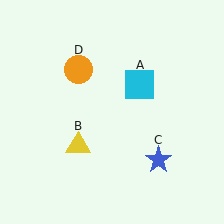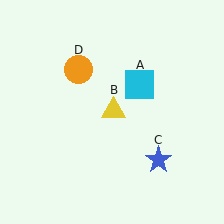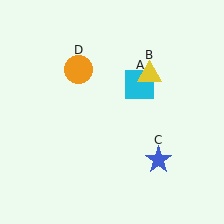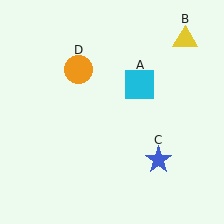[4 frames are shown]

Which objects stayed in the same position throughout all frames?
Cyan square (object A) and blue star (object C) and orange circle (object D) remained stationary.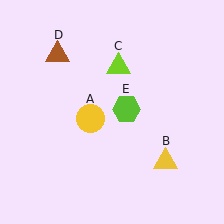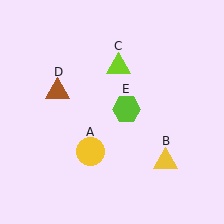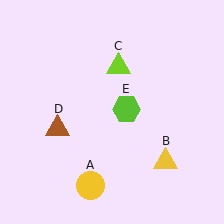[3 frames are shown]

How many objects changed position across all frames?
2 objects changed position: yellow circle (object A), brown triangle (object D).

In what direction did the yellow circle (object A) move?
The yellow circle (object A) moved down.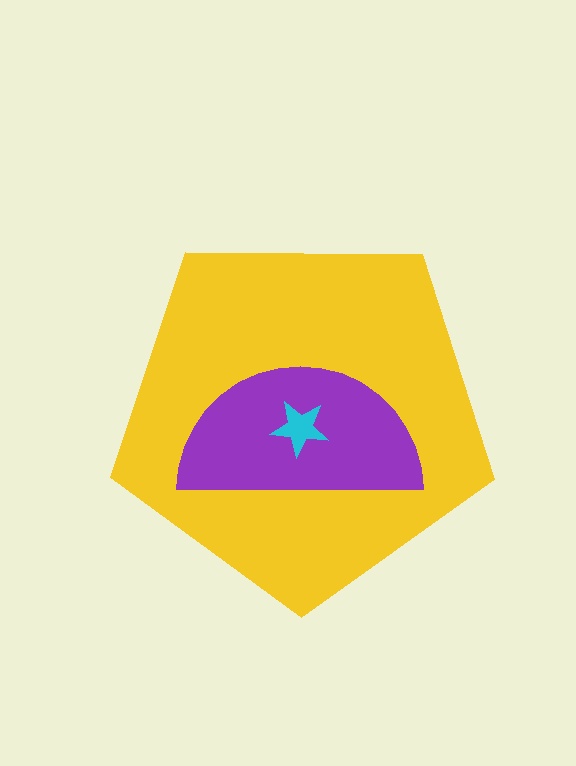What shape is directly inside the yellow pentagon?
The purple semicircle.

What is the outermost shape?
The yellow pentagon.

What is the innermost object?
The cyan star.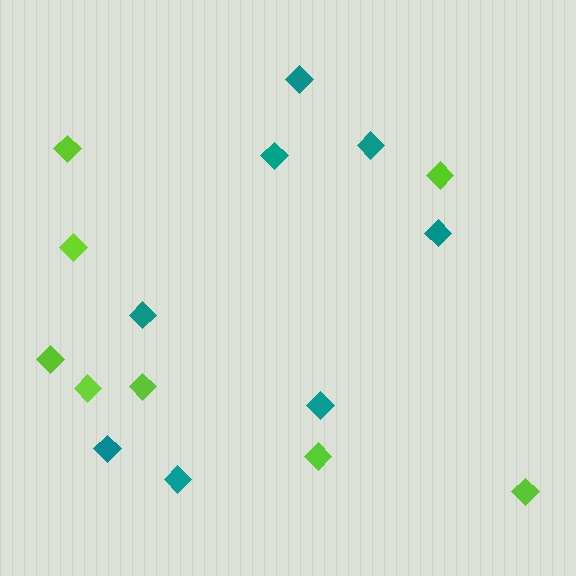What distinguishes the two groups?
There are 2 groups: one group of teal diamonds (8) and one group of lime diamonds (8).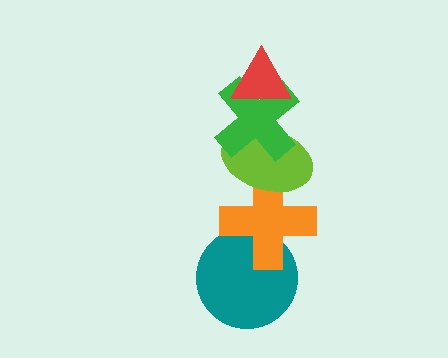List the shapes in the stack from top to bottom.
From top to bottom: the red triangle, the green cross, the lime ellipse, the orange cross, the teal circle.